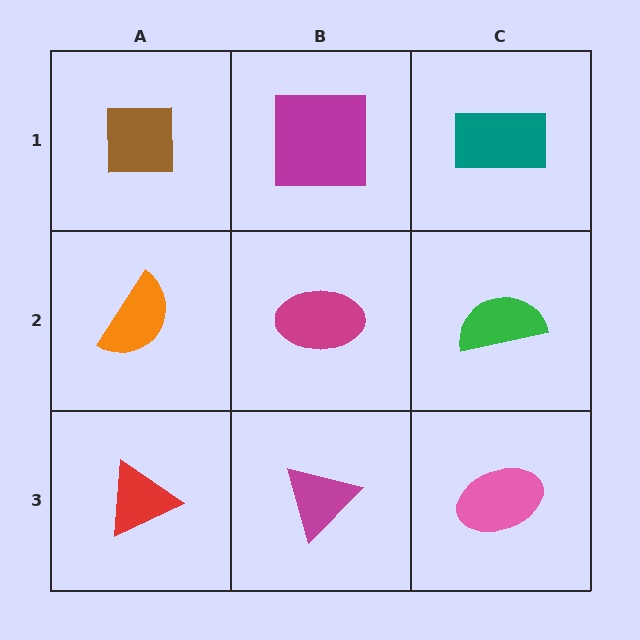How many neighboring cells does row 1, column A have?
2.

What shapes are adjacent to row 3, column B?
A magenta ellipse (row 2, column B), a red triangle (row 3, column A), a pink ellipse (row 3, column C).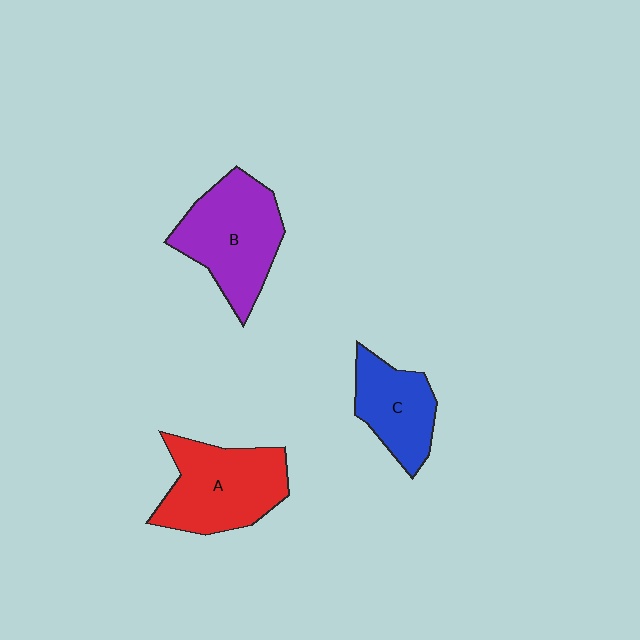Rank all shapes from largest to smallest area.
From largest to smallest: B (purple), A (red), C (blue).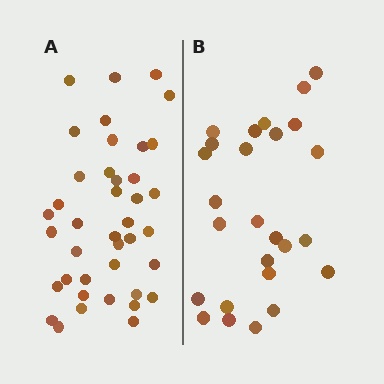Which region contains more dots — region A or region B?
Region A (the left region) has more dots.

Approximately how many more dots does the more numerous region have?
Region A has approximately 15 more dots than region B.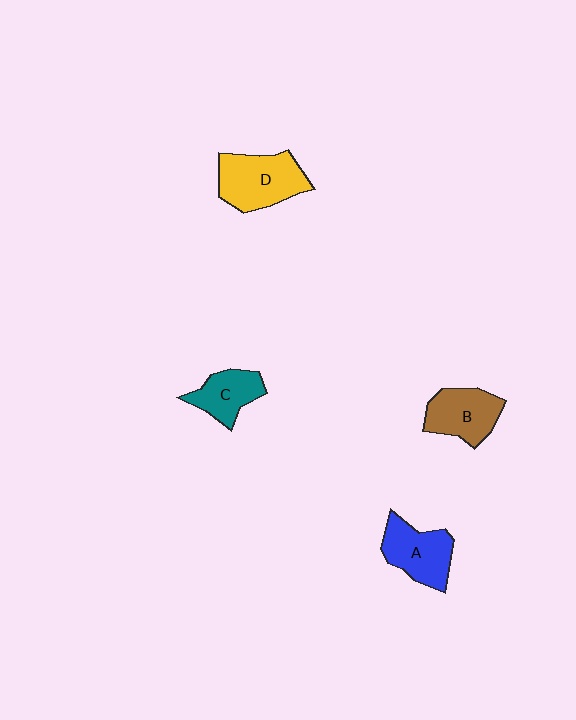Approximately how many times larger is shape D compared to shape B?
Approximately 1.2 times.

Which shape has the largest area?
Shape D (yellow).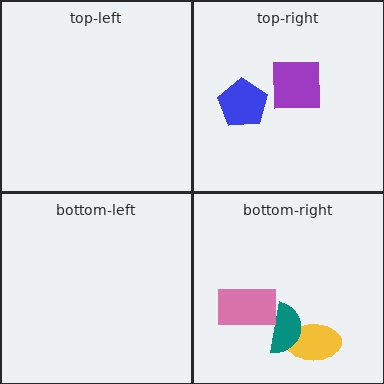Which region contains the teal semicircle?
The bottom-right region.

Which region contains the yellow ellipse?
The bottom-right region.